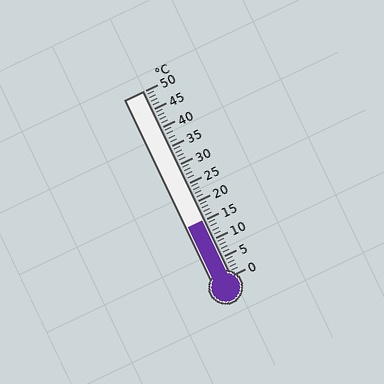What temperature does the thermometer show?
The thermometer shows approximately 15°C.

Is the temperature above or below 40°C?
The temperature is below 40°C.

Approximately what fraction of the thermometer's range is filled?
The thermometer is filled to approximately 30% of its range.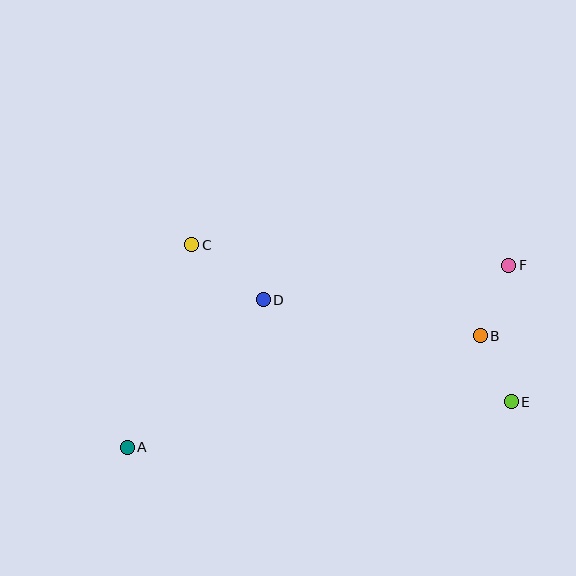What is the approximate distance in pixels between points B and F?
The distance between B and F is approximately 76 pixels.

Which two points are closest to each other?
Points B and E are closest to each other.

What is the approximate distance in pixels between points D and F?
The distance between D and F is approximately 248 pixels.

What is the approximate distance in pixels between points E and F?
The distance between E and F is approximately 137 pixels.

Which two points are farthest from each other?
Points A and F are farthest from each other.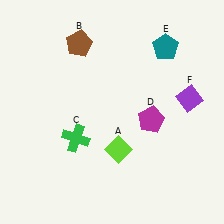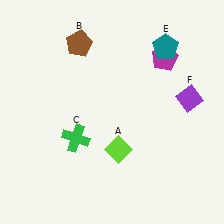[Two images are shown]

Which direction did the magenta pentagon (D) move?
The magenta pentagon (D) moved up.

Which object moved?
The magenta pentagon (D) moved up.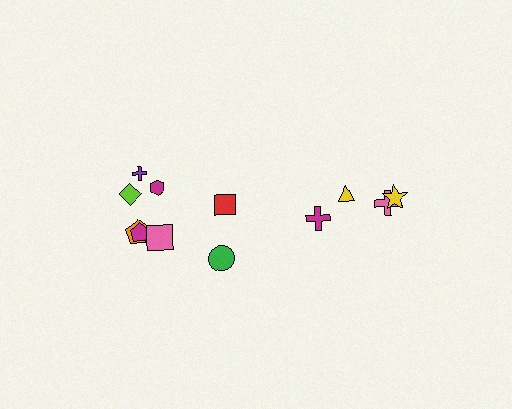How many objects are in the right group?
There are 4 objects.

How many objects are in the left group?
There are 8 objects.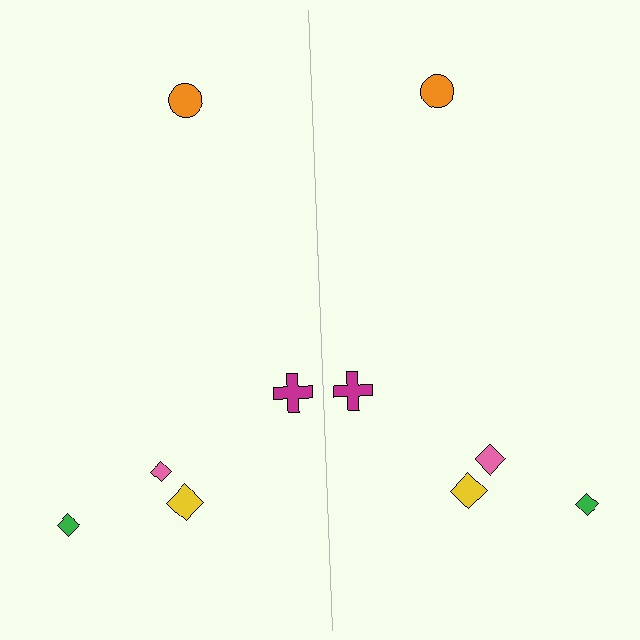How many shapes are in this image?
There are 10 shapes in this image.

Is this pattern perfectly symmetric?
No, the pattern is not perfectly symmetric. The pink diamond on the right side has a different size than its mirror counterpart.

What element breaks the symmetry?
The pink diamond on the right side has a different size than its mirror counterpart.